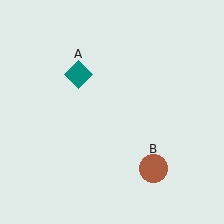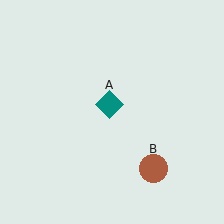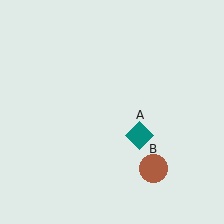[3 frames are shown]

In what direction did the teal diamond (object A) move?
The teal diamond (object A) moved down and to the right.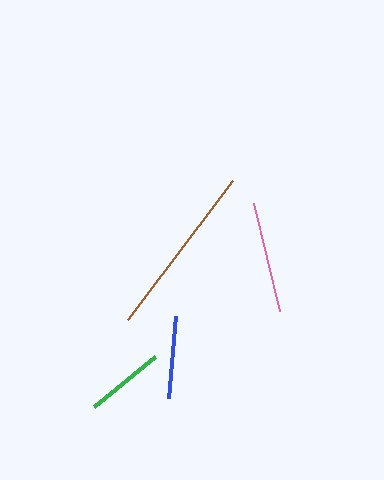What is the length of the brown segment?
The brown segment is approximately 174 pixels long.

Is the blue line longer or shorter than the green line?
The blue line is longer than the green line.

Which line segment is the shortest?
The green line is the shortest at approximately 79 pixels.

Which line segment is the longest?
The brown line is the longest at approximately 174 pixels.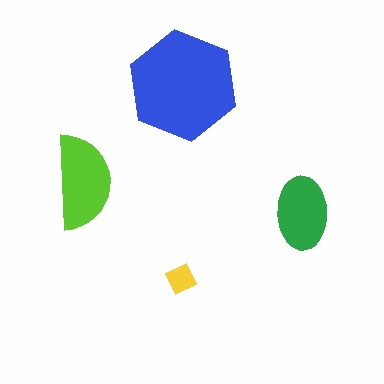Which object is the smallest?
The yellow diamond.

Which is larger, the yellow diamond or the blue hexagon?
The blue hexagon.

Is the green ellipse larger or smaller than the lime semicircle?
Smaller.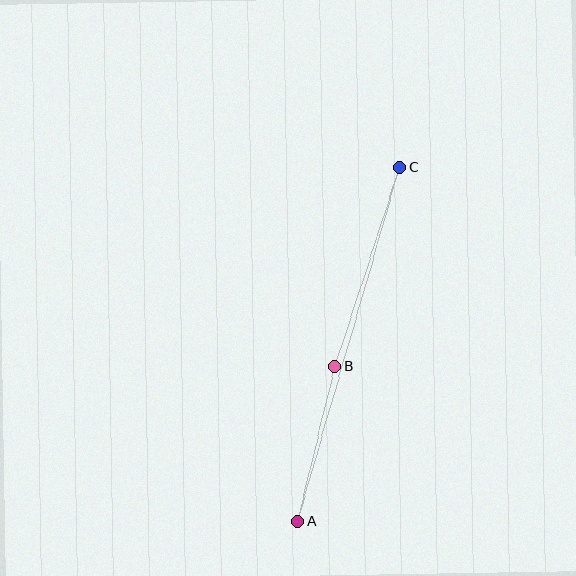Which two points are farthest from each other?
Points A and C are farthest from each other.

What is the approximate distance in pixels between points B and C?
The distance between B and C is approximately 209 pixels.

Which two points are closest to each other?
Points A and B are closest to each other.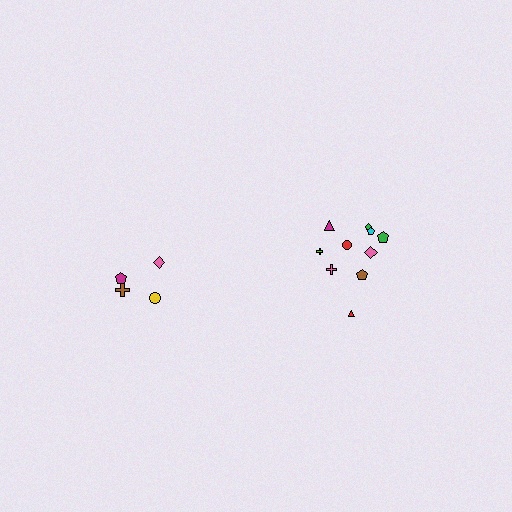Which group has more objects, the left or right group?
The right group.